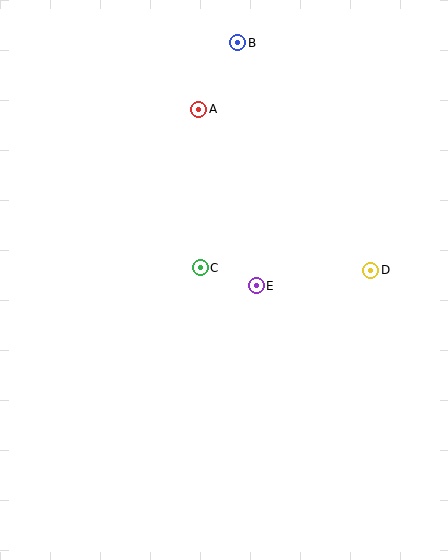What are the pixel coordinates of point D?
Point D is at (371, 270).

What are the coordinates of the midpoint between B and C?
The midpoint between B and C is at (219, 155).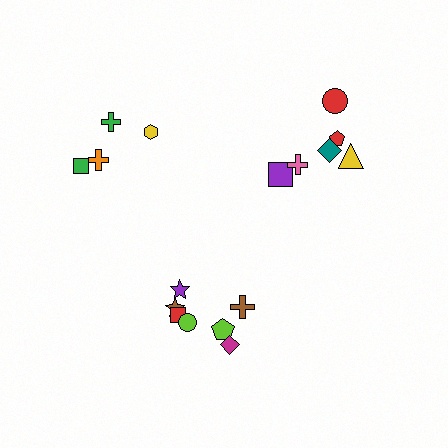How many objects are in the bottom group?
There are 7 objects.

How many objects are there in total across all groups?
There are 17 objects.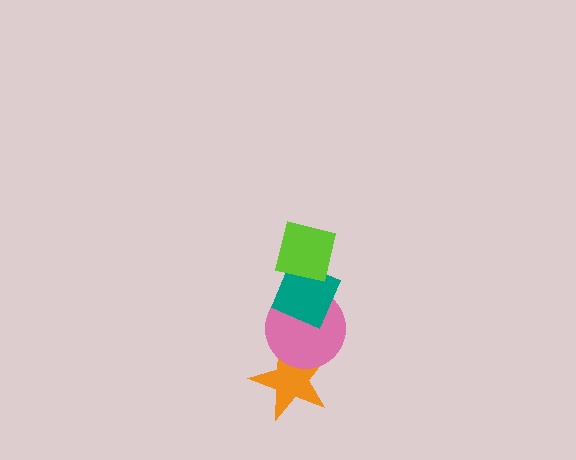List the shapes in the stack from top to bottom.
From top to bottom: the lime square, the teal diamond, the pink circle, the orange star.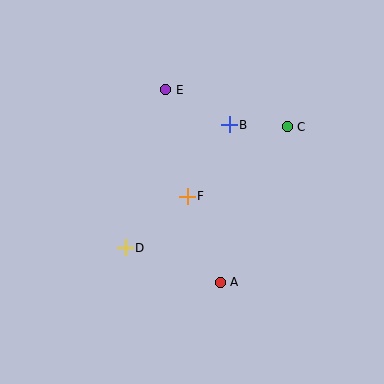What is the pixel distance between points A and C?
The distance between A and C is 169 pixels.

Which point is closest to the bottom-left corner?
Point D is closest to the bottom-left corner.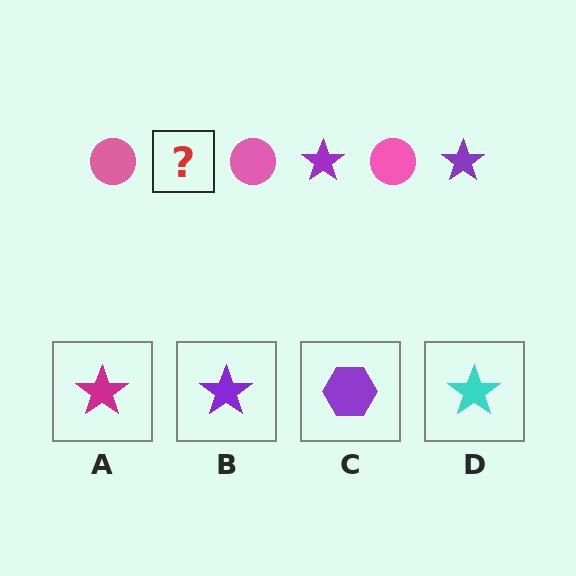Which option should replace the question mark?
Option B.